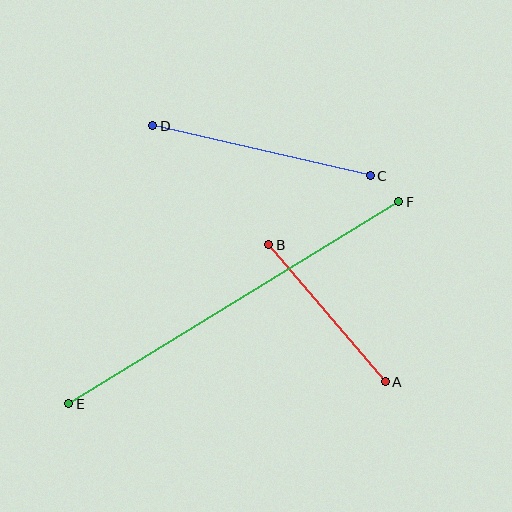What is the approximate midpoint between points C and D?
The midpoint is at approximately (261, 151) pixels.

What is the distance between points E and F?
The distance is approximately 387 pixels.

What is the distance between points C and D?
The distance is approximately 223 pixels.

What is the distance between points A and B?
The distance is approximately 180 pixels.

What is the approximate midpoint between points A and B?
The midpoint is at approximately (327, 313) pixels.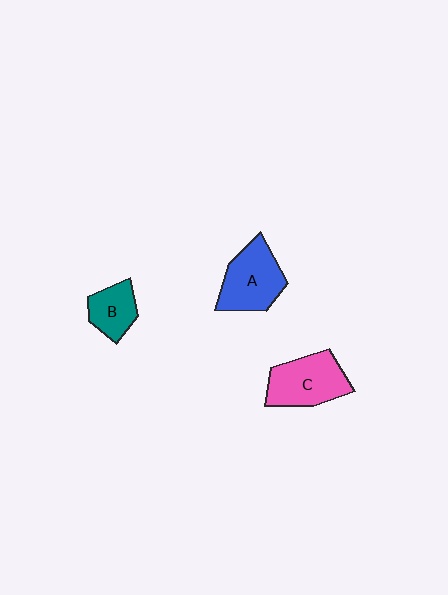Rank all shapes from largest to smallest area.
From largest to smallest: C (pink), A (blue), B (teal).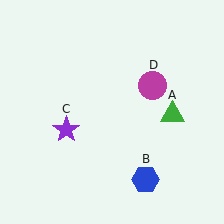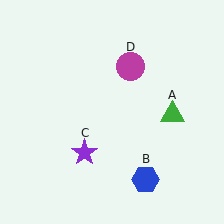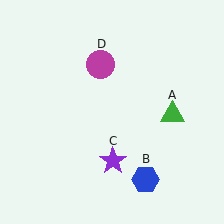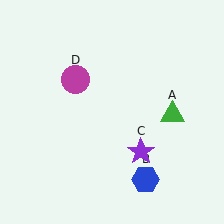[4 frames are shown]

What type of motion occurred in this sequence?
The purple star (object C), magenta circle (object D) rotated counterclockwise around the center of the scene.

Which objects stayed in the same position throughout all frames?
Green triangle (object A) and blue hexagon (object B) remained stationary.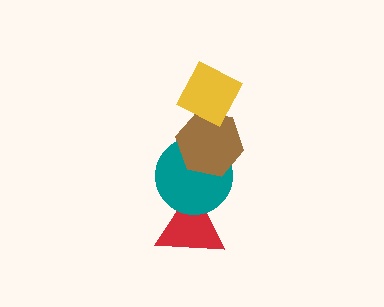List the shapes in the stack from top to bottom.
From top to bottom: the yellow diamond, the brown hexagon, the teal circle, the red triangle.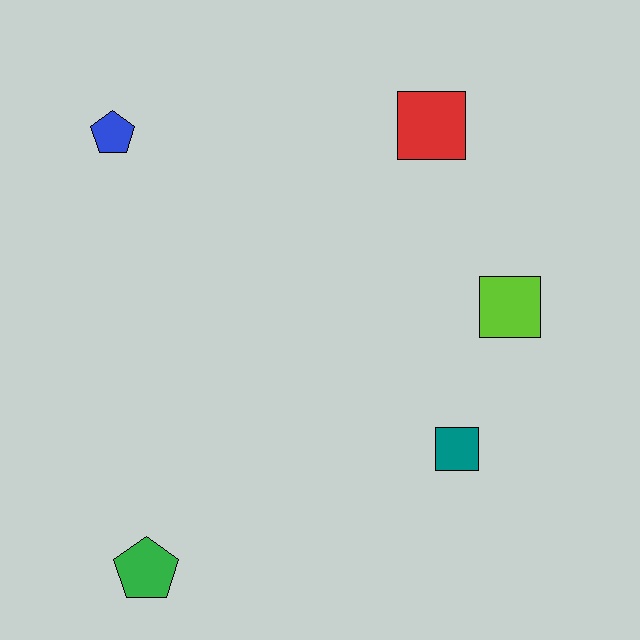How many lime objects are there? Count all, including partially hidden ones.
There is 1 lime object.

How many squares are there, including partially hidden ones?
There are 3 squares.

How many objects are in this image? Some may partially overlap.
There are 5 objects.